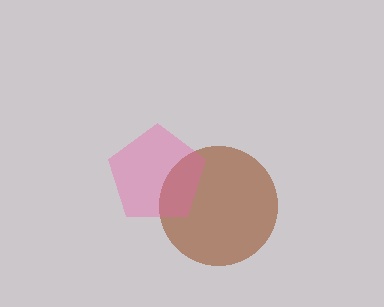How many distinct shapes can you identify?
There are 2 distinct shapes: a brown circle, a pink pentagon.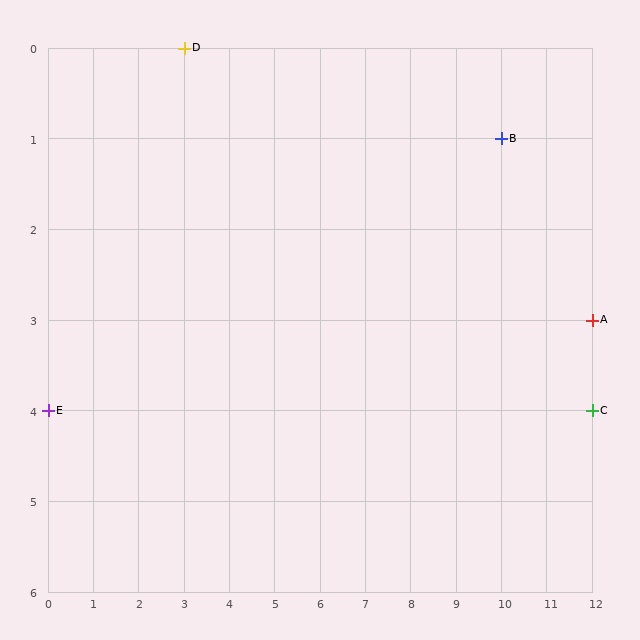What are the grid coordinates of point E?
Point E is at grid coordinates (0, 4).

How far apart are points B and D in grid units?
Points B and D are 7 columns and 1 row apart (about 7.1 grid units diagonally).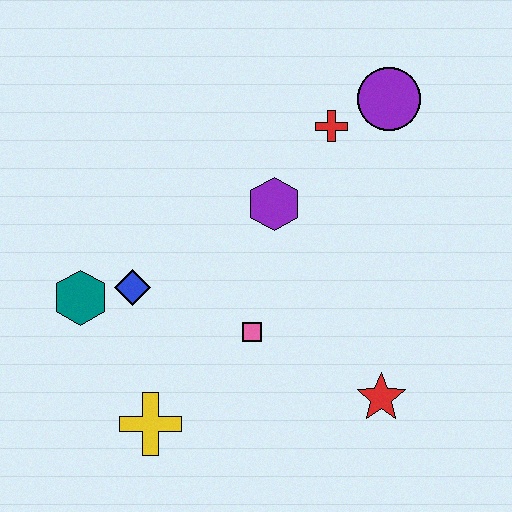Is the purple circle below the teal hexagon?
No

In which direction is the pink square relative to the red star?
The pink square is to the left of the red star.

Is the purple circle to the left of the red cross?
No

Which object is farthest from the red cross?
The yellow cross is farthest from the red cross.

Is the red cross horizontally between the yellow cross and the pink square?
No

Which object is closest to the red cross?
The purple circle is closest to the red cross.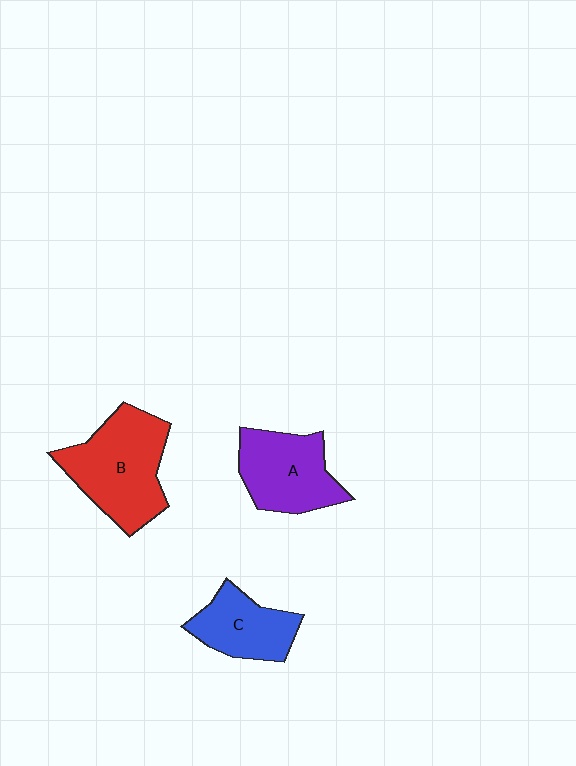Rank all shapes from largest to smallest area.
From largest to smallest: B (red), A (purple), C (blue).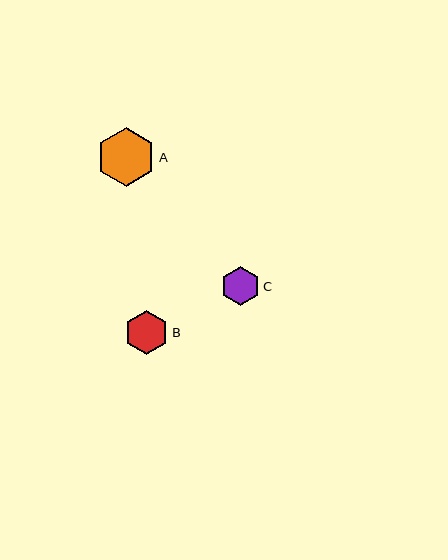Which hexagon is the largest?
Hexagon A is the largest with a size of approximately 59 pixels.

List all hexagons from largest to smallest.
From largest to smallest: A, B, C.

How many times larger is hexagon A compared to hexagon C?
Hexagon A is approximately 1.5 times the size of hexagon C.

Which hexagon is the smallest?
Hexagon C is the smallest with a size of approximately 39 pixels.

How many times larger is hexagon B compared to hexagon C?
Hexagon B is approximately 1.1 times the size of hexagon C.